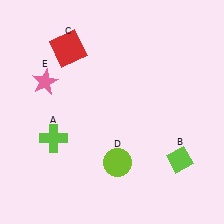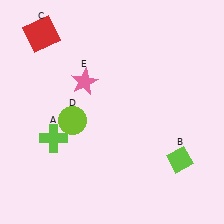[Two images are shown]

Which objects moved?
The objects that moved are: the red square (C), the lime circle (D), the pink star (E).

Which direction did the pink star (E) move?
The pink star (E) moved right.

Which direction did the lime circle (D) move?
The lime circle (D) moved left.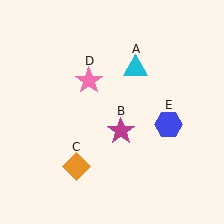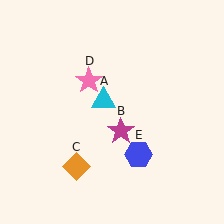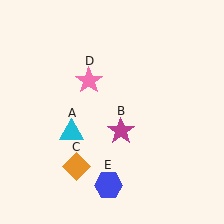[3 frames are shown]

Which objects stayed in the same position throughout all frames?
Magenta star (object B) and orange diamond (object C) and pink star (object D) remained stationary.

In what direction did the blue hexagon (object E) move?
The blue hexagon (object E) moved down and to the left.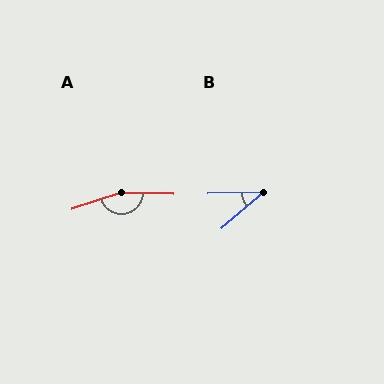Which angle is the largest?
A, at approximately 160 degrees.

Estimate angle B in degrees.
Approximately 39 degrees.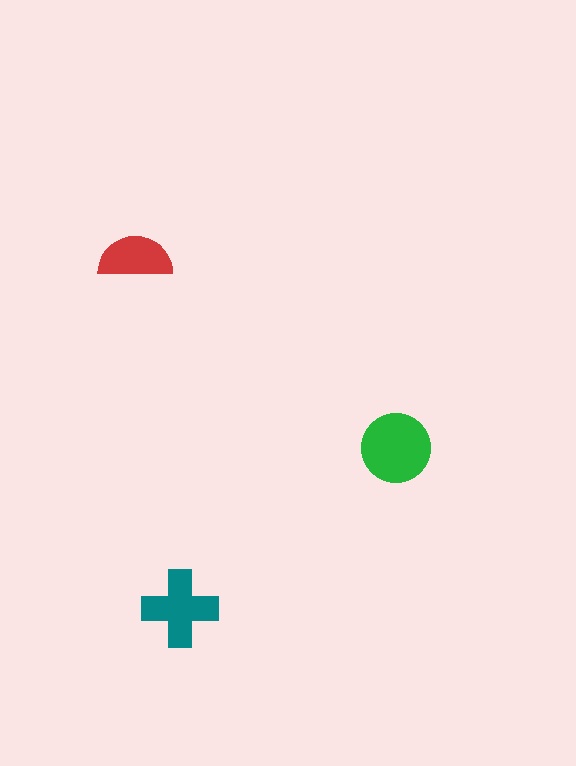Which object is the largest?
The green circle.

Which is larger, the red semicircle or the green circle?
The green circle.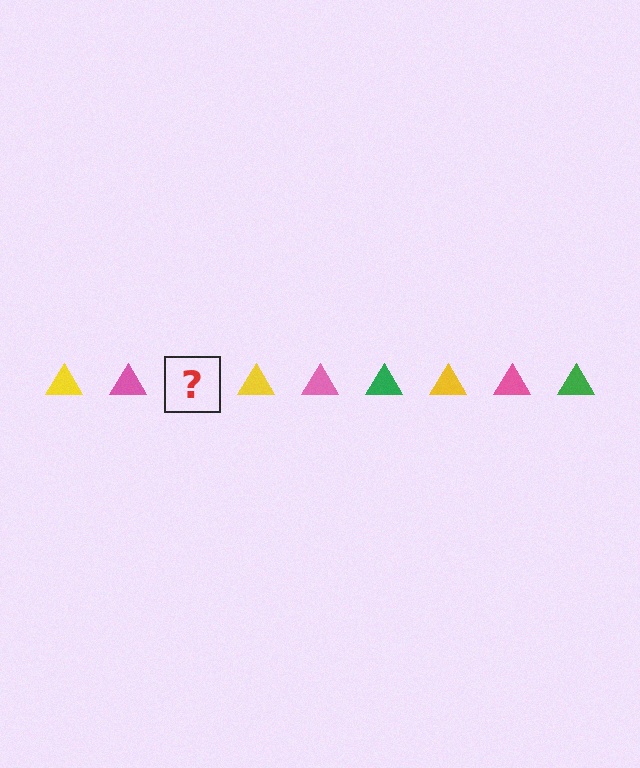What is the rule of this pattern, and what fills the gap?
The rule is that the pattern cycles through yellow, pink, green triangles. The gap should be filled with a green triangle.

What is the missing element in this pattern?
The missing element is a green triangle.